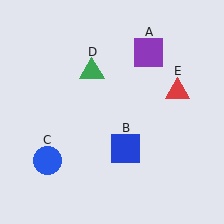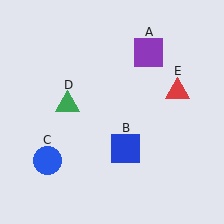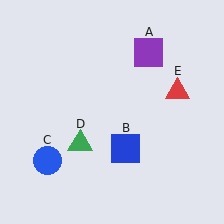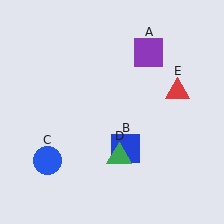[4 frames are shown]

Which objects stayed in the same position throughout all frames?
Purple square (object A) and blue square (object B) and blue circle (object C) and red triangle (object E) remained stationary.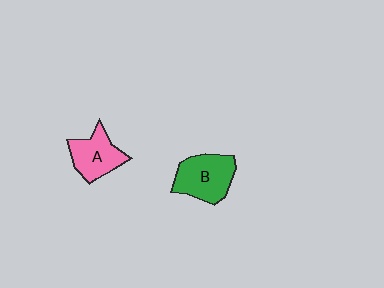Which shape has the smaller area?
Shape A (pink).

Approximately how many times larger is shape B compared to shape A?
Approximately 1.2 times.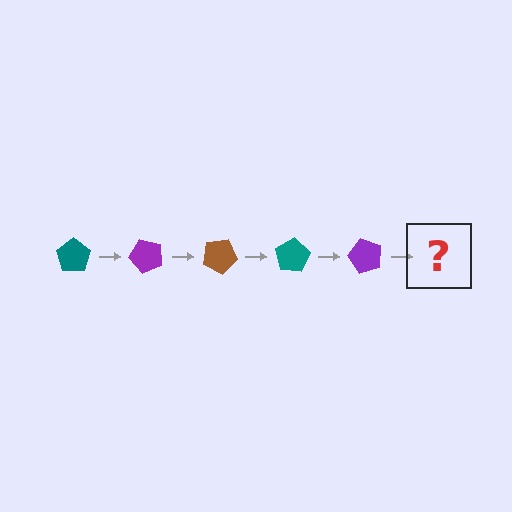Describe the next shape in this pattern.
It should be a brown pentagon, rotated 250 degrees from the start.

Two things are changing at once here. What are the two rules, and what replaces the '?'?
The two rules are that it rotates 50 degrees each step and the color cycles through teal, purple, and brown. The '?' should be a brown pentagon, rotated 250 degrees from the start.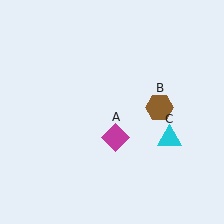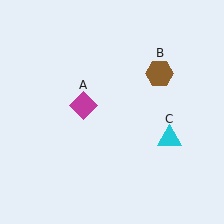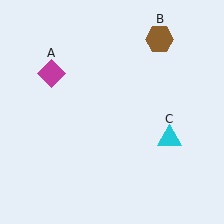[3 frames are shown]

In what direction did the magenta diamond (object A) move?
The magenta diamond (object A) moved up and to the left.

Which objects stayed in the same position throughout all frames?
Cyan triangle (object C) remained stationary.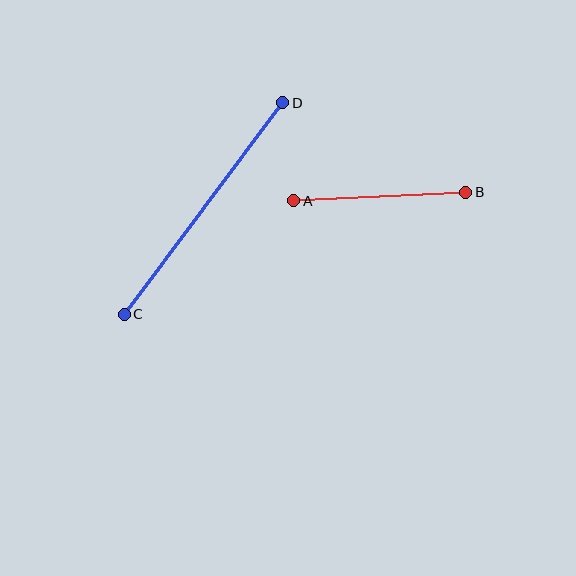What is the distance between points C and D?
The distance is approximately 264 pixels.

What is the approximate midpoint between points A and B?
The midpoint is at approximately (380, 196) pixels.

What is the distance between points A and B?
The distance is approximately 172 pixels.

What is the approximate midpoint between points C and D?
The midpoint is at approximately (203, 208) pixels.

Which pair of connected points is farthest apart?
Points C and D are farthest apart.